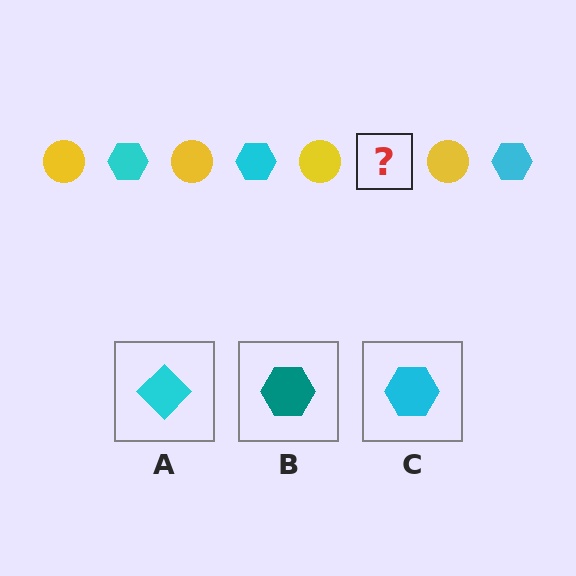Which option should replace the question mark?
Option C.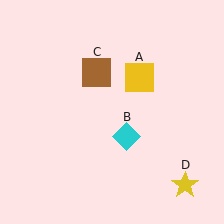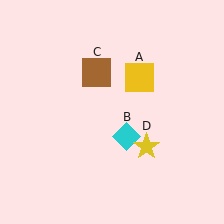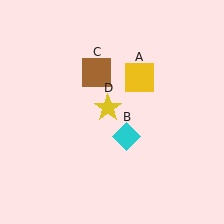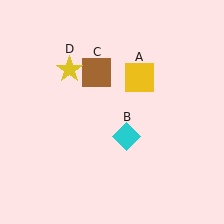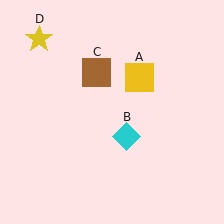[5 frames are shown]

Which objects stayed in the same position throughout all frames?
Yellow square (object A) and cyan diamond (object B) and brown square (object C) remained stationary.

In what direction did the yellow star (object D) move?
The yellow star (object D) moved up and to the left.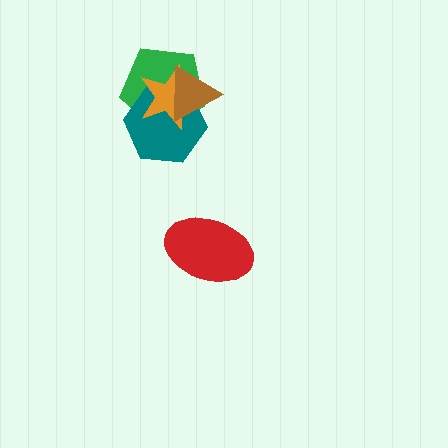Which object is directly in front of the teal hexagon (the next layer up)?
The orange star is directly in front of the teal hexagon.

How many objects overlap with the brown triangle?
3 objects overlap with the brown triangle.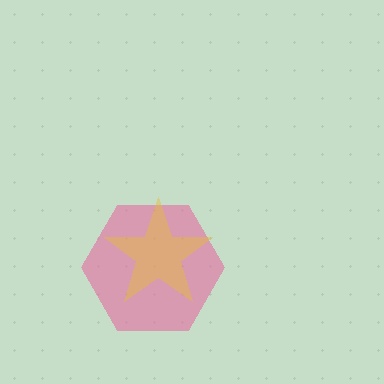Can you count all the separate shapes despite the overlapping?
Yes, there are 2 separate shapes.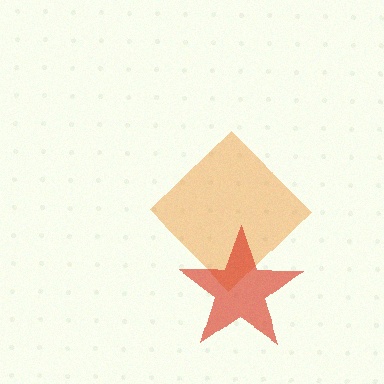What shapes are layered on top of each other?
The layered shapes are: an orange diamond, a red star.